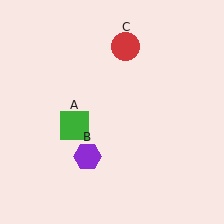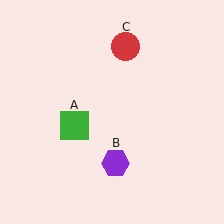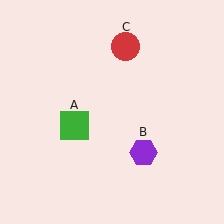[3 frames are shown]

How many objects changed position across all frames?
1 object changed position: purple hexagon (object B).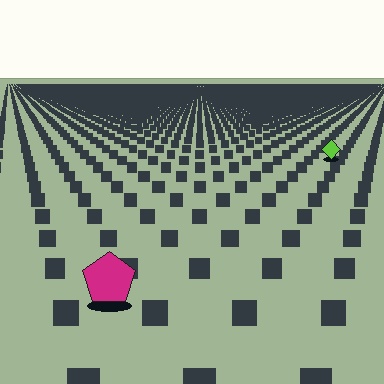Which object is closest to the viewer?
The magenta pentagon is closest. The texture marks near it are larger and more spread out.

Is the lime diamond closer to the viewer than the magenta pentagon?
No. The magenta pentagon is closer — you can tell from the texture gradient: the ground texture is coarser near it.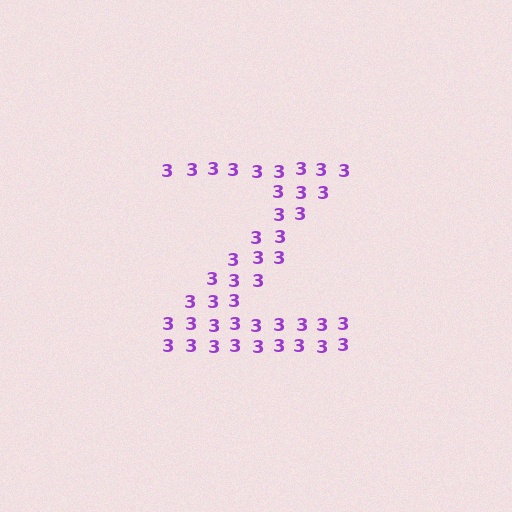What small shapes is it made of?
It is made of small digit 3's.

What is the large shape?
The large shape is the letter Z.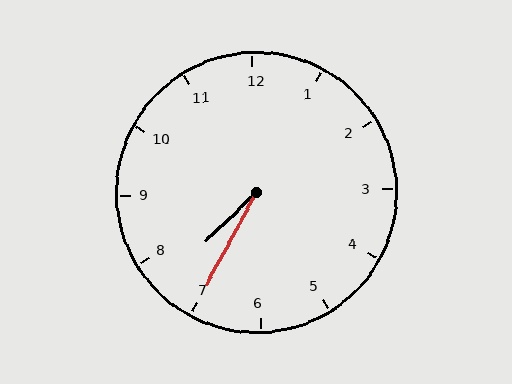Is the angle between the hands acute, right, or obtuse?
It is acute.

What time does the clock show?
7:35.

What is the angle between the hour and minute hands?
Approximately 18 degrees.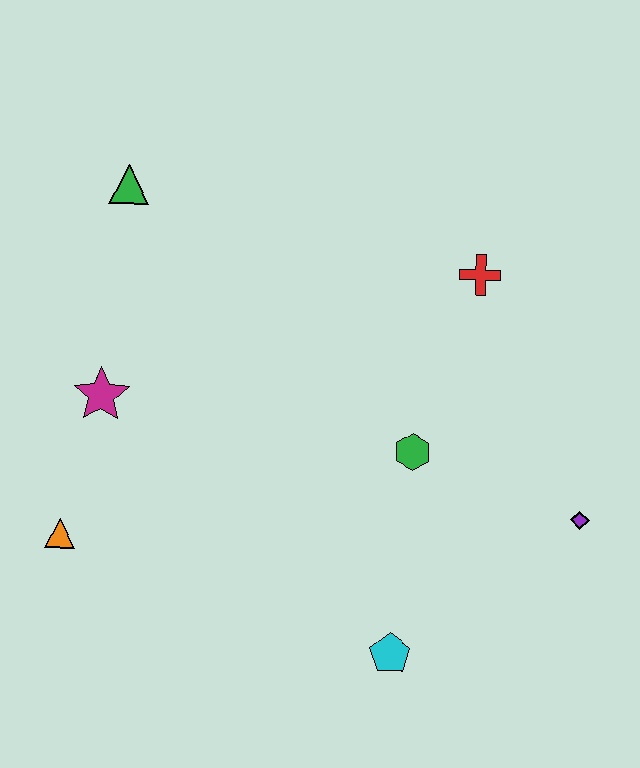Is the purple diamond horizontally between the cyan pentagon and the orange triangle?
No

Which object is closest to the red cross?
The green hexagon is closest to the red cross.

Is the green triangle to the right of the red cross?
No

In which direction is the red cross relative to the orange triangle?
The red cross is to the right of the orange triangle.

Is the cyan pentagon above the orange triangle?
No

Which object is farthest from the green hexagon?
The green triangle is farthest from the green hexagon.